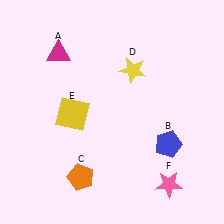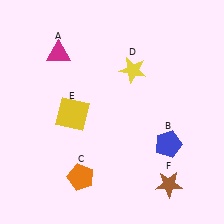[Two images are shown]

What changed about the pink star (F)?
In Image 1, F is pink. In Image 2, it changed to brown.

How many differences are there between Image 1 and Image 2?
There is 1 difference between the two images.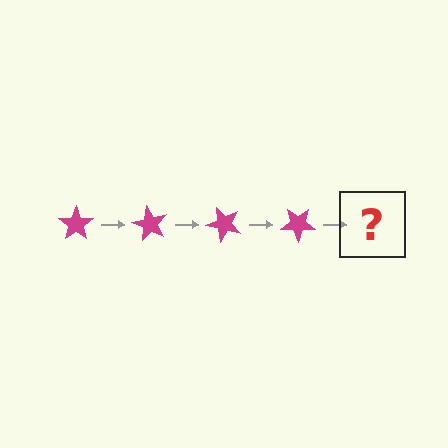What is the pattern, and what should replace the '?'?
The pattern is that the star rotates 60 degrees each step. The '?' should be a magenta star rotated 240 degrees.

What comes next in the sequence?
The next element should be a magenta star rotated 240 degrees.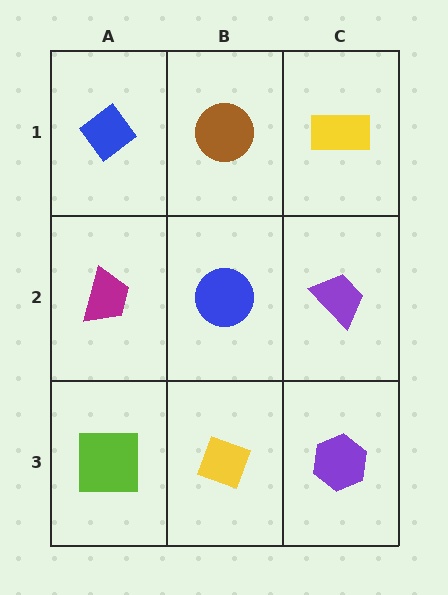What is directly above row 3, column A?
A magenta trapezoid.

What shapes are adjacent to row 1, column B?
A blue circle (row 2, column B), a blue diamond (row 1, column A), a yellow rectangle (row 1, column C).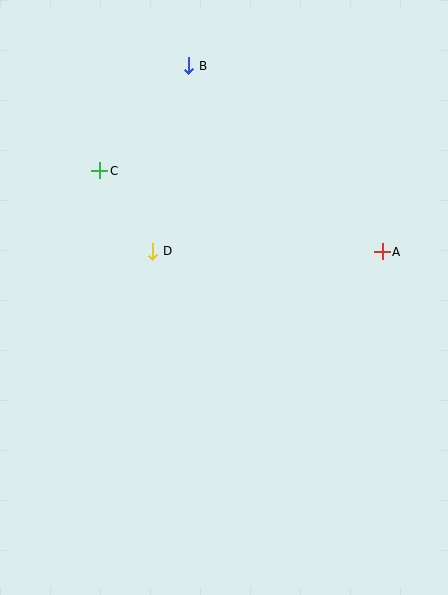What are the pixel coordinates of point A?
Point A is at (382, 252).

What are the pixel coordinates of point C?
Point C is at (100, 171).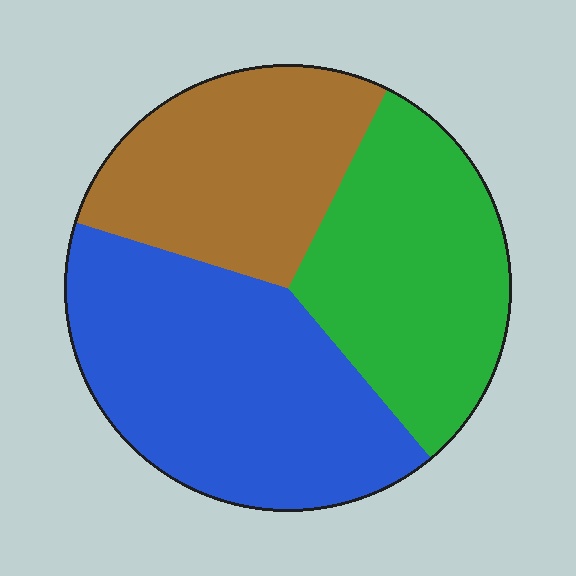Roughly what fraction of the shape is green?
Green covers roughly 30% of the shape.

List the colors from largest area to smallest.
From largest to smallest: blue, green, brown.